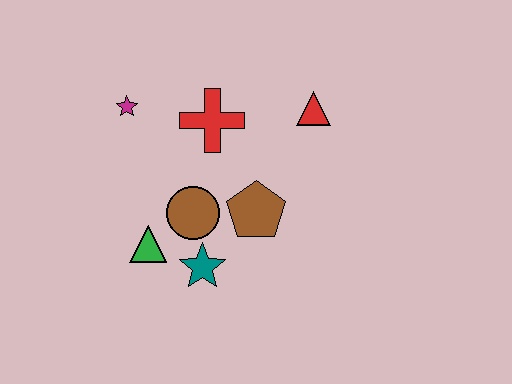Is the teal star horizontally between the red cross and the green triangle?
Yes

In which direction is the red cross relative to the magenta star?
The red cross is to the right of the magenta star.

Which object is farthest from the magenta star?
The red triangle is farthest from the magenta star.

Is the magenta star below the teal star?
No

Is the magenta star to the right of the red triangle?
No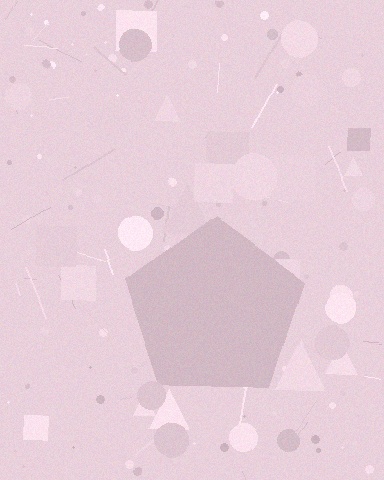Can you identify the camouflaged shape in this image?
The camouflaged shape is a pentagon.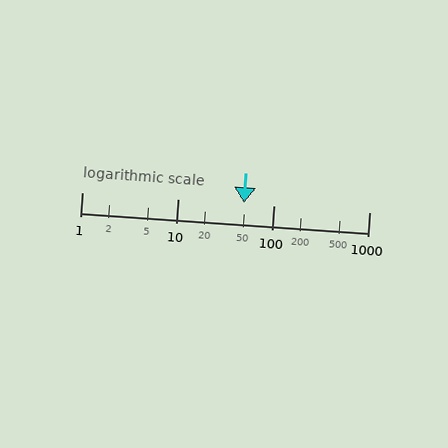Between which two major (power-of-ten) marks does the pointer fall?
The pointer is between 10 and 100.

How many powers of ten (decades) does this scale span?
The scale spans 3 decades, from 1 to 1000.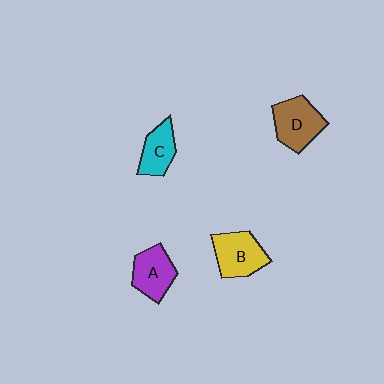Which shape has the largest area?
Shape D (brown).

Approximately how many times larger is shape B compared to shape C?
Approximately 1.4 times.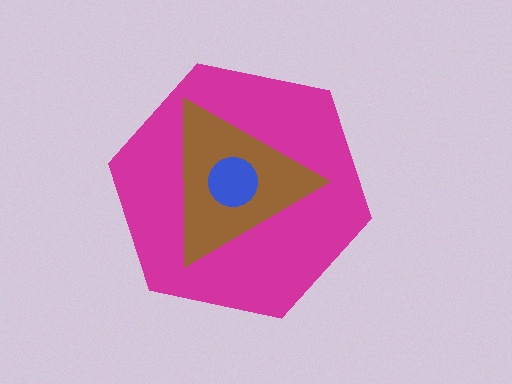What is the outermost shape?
The magenta hexagon.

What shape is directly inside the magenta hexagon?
The brown triangle.